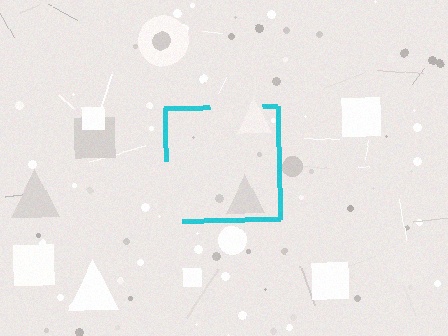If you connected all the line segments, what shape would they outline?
They would outline a square.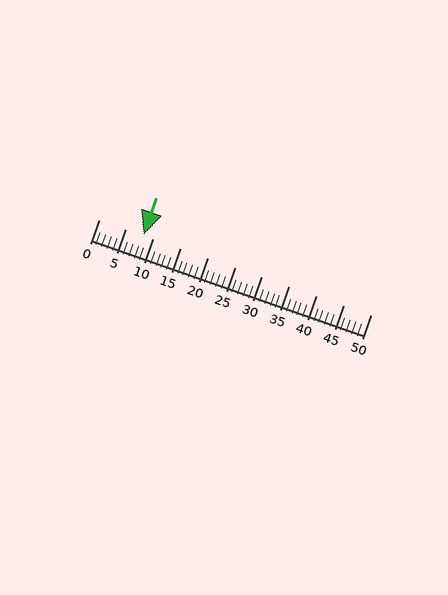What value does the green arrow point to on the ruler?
The green arrow points to approximately 8.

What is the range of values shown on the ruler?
The ruler shows values from 0 to 50.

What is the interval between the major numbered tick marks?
The major tick marks are spaced 5 units apart.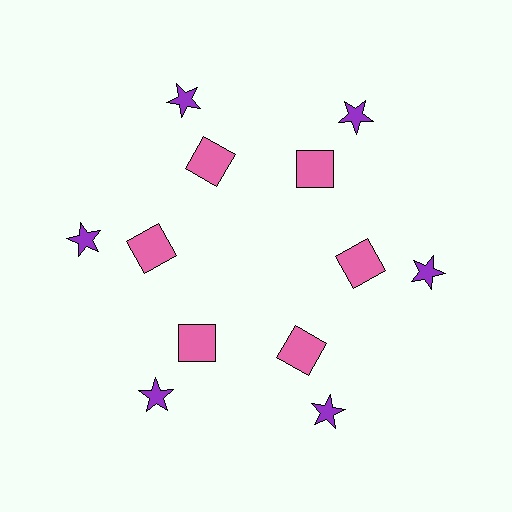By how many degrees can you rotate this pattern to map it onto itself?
The pattern maps onto itself every 60 degrees of rotation.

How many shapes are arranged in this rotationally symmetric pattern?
There are 12 shapes, arranged in 6 groups of 2.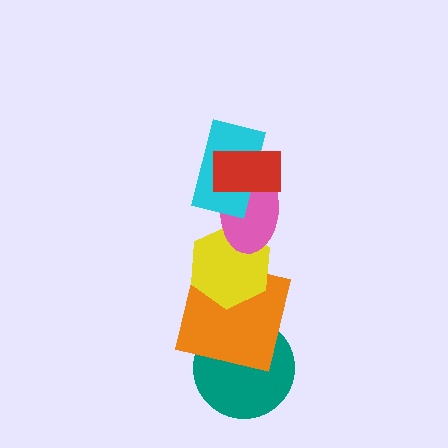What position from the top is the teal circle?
The teal circle is 6th from the top.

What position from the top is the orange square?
The orange square is 5th from the top.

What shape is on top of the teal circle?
The orange square is on top of the teal circle.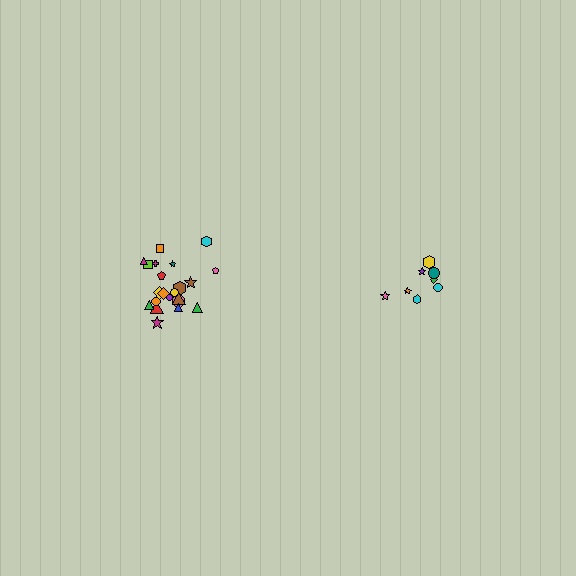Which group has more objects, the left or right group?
The left group.